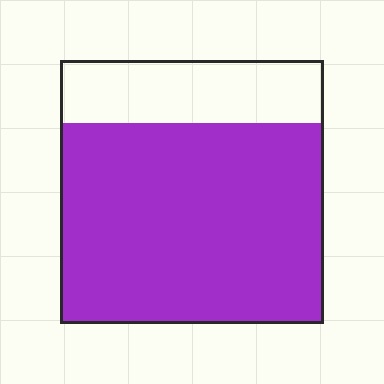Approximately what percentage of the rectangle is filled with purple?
Approximately 75%.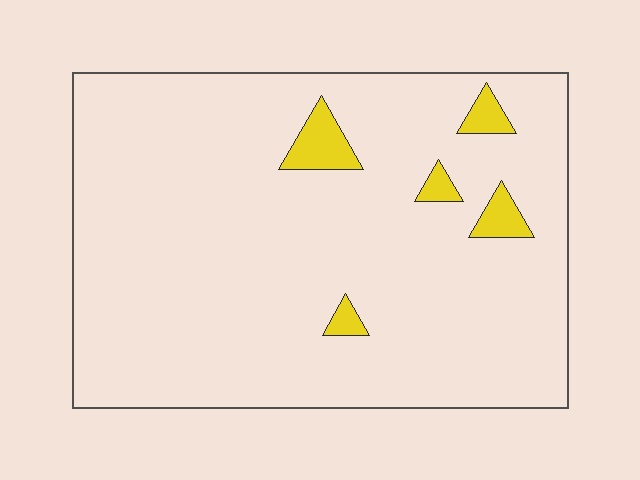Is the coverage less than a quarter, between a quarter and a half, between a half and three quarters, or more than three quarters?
Less than a quarter.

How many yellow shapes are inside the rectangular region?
5.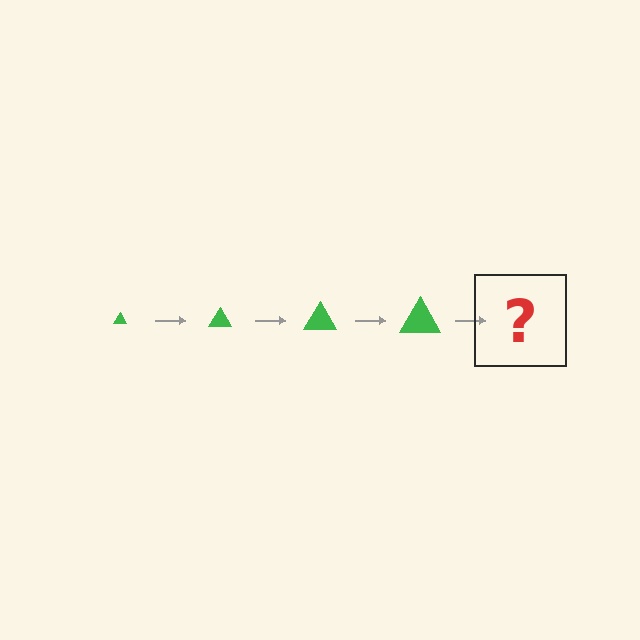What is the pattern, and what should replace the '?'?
The pattern is that the triangle gets progressively larger each step. The '?' should be a green triangle, larger than the previous one.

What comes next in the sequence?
The next element should be a green triangle, larger than the previous one.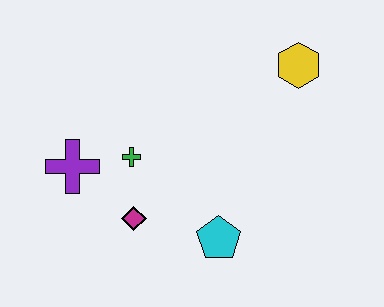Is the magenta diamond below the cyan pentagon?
No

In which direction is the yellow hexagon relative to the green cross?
The yellow hexagon is to the right of the green cross.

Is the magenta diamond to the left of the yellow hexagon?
Yes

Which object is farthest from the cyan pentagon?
The yellow hexagon is farthest from the cyan pentagon.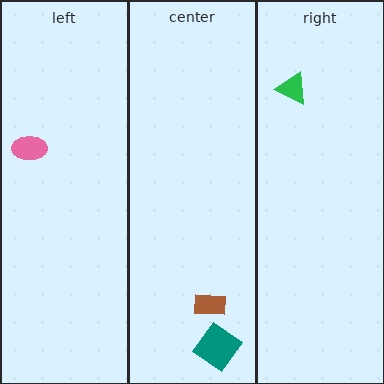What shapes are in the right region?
The green triangle.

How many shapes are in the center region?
2.